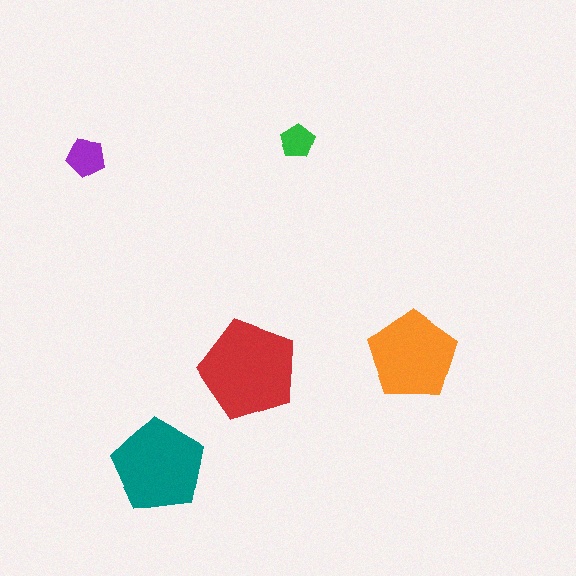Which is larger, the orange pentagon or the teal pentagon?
The teal one.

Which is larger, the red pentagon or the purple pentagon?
The red one.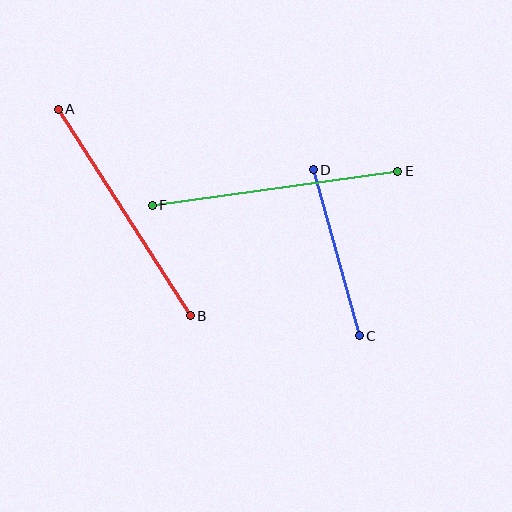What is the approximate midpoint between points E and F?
The midpoint is at approximately (275, 188) pixels.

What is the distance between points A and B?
The distance is approximately 245 pixels.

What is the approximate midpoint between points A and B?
The midpoint is at approximately (124, 212) pixels.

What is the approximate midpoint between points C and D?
The midpoint is at approximately (336, 253) pixels.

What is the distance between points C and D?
The distance is approximately 172 pixels.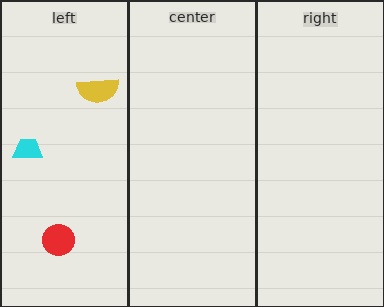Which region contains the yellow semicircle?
The left region.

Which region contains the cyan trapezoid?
The left region.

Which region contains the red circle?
The left region.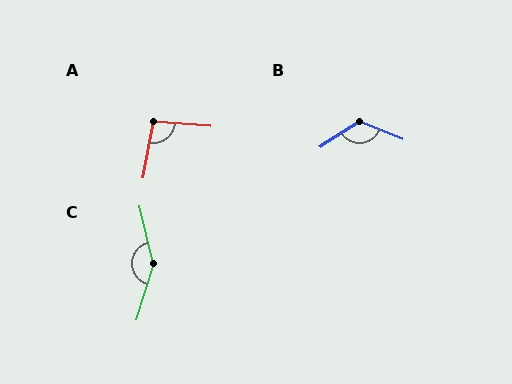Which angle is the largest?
C, at approximately 150 degrees.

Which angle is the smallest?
A, at approximately 96 degrees.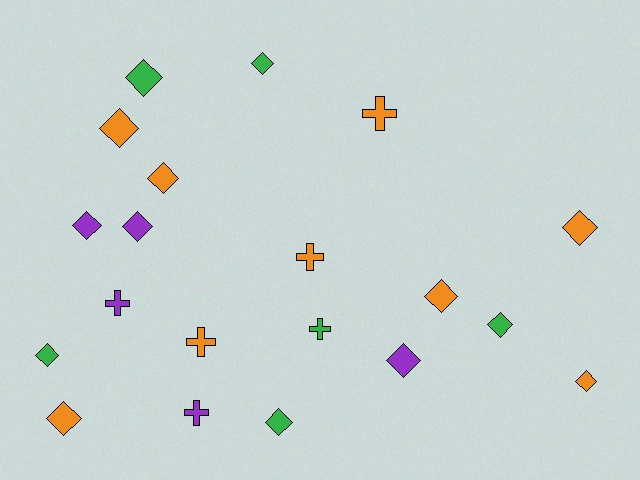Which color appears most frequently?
Orange, with 9 objects.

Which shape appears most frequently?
Diamond, with 14 objects.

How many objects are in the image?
There are 20 objects.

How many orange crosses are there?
There are 3 orange crosses.